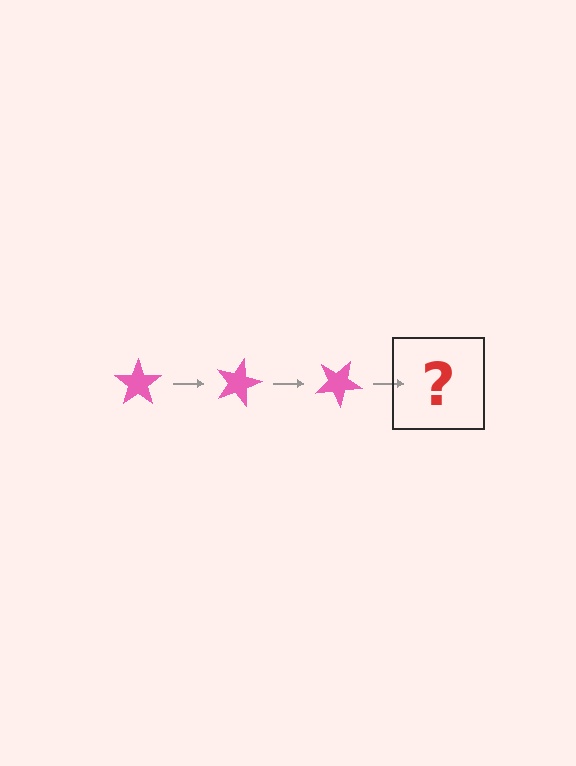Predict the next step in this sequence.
The next step is a pink star rotated 45 degrees.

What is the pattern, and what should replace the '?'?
The pattern is that the star rotates 15 degrees each step. The '?' should be a pink star rotated 45 degrees.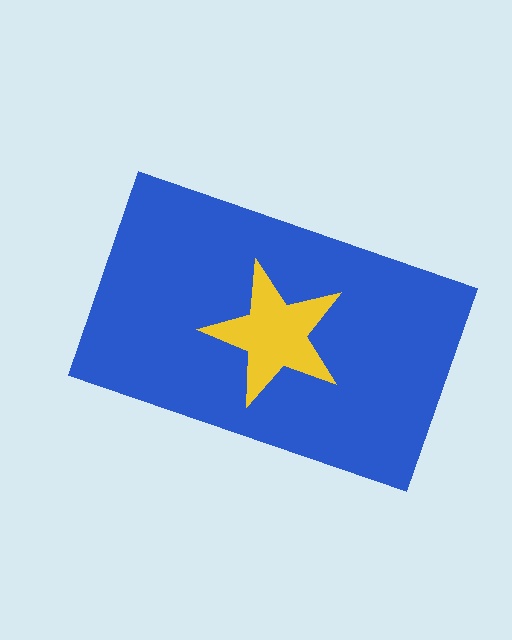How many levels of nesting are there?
2.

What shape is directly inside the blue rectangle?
The yellow star.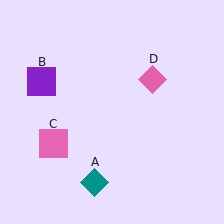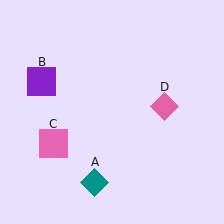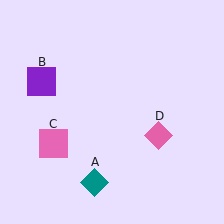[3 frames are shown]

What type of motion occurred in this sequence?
The pink diamond (object D) rotated clockwise around the center of the scene.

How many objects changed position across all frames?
1 object changed position: pink diamond (object D).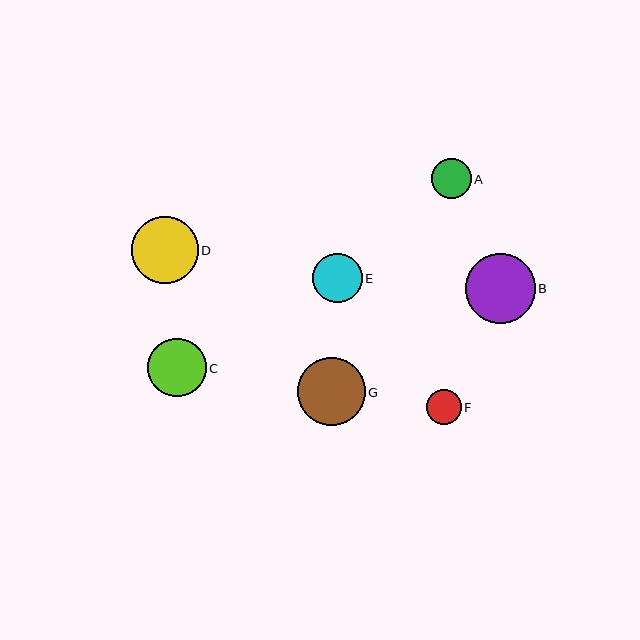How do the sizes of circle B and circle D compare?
Circle B and circle D are approximately the same size.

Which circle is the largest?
Circle B is the largest with a size of approximately 70 pixels.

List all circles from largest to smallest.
From largest to smallest: B, G, D, C, E, A, F.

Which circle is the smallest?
Circle F is the smallest with a size of approximately 35 pixels.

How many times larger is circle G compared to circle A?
Circle G is approximately 1.7 times the size of circle A.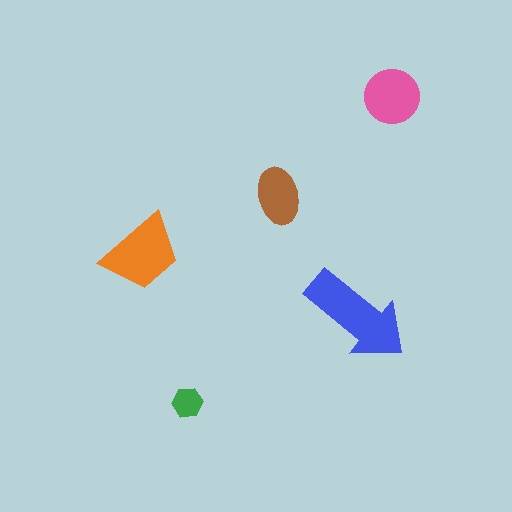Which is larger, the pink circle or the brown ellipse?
The pink circle.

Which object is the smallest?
The green hexagon.